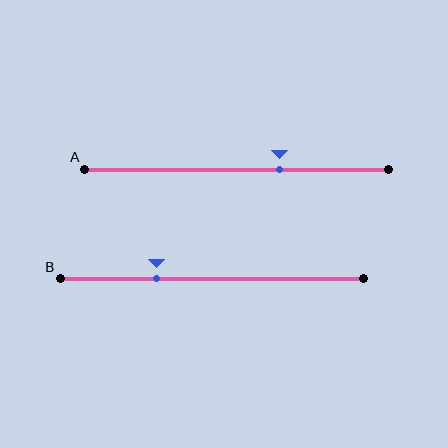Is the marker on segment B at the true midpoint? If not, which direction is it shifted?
No, the marker on segment B is shifted to the left by about 18% of the segment length.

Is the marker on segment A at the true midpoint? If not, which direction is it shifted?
No, the marker on segment A is shifted to the right by about 14% of the segment length.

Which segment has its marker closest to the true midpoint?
Segment A has its marker closest to the true midpoint.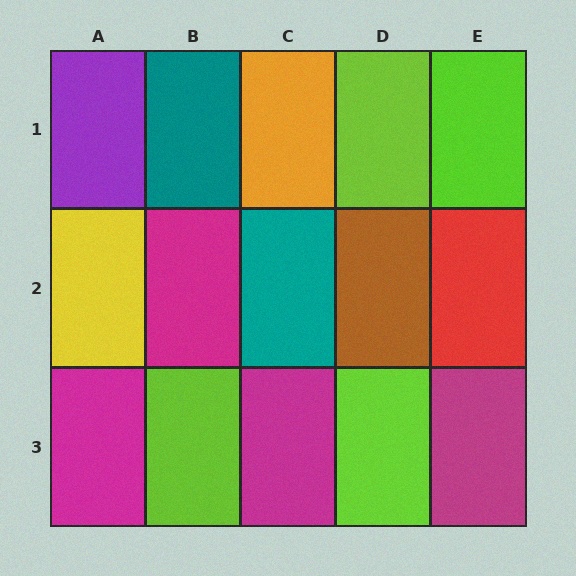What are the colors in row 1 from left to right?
Purple, teal, orange, lime, lime.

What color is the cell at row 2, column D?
Brown.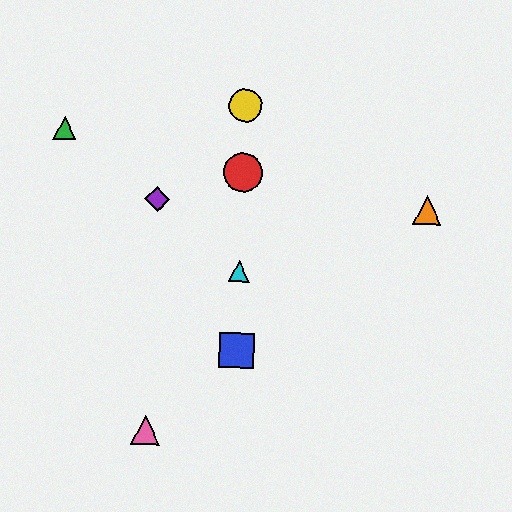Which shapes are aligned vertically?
The red circle, the blue square, the yellow circle, the cyan triangle are aligned vertically.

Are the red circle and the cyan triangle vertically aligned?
Yes, both are at x≈243.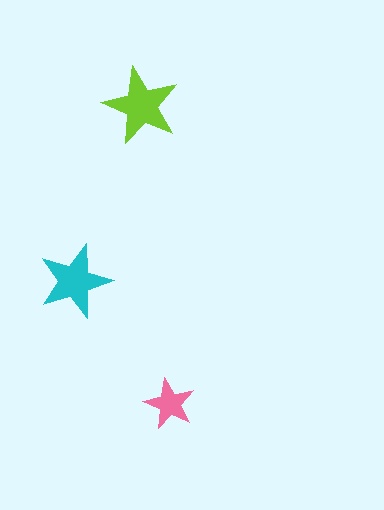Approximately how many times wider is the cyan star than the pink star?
About 1.5 times wider.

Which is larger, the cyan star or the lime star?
The lime one.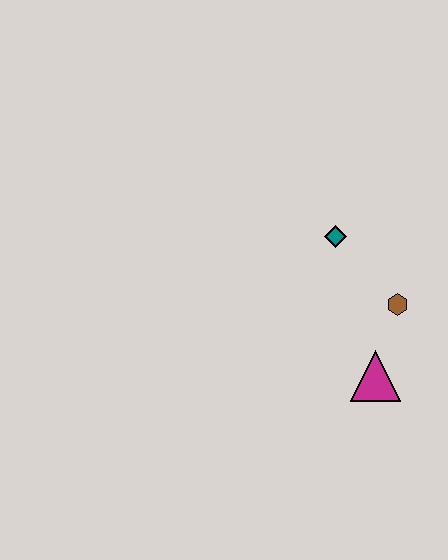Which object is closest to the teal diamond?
The brown hexagon is closest to the teal diamond.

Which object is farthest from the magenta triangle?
The teal diamond is farthest from the magenta triangle.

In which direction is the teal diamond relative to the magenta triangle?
The teal diamond is above the magenta triangle.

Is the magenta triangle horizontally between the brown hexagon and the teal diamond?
Yes